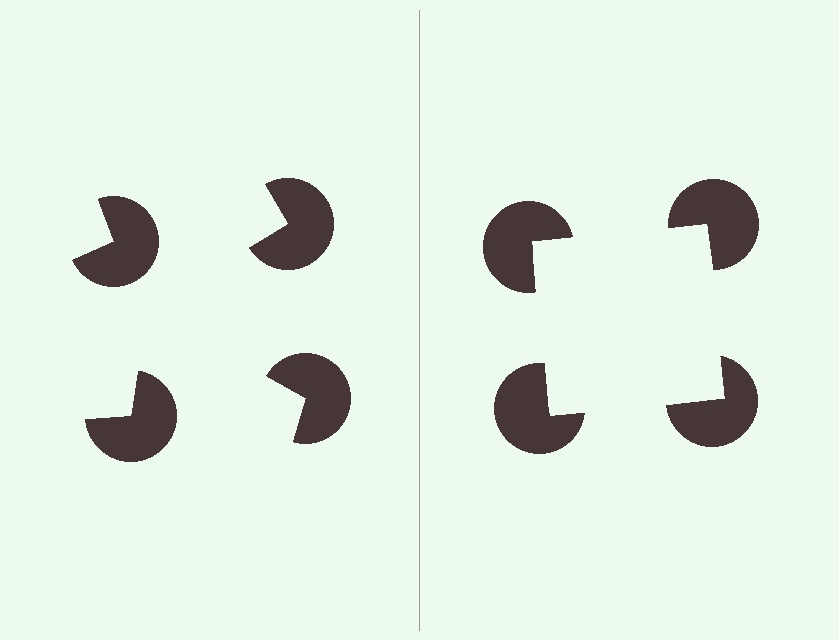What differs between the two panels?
The pac-man discs are positioned identically on both sides; only the wedge orientations differ. On the right they align to a square; on the left they are misaligned.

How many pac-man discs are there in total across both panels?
8 — 4 on each side.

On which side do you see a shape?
An illusory square appears on the right side. On the left side the wedge cuts are rotated, so no coherent shape forms.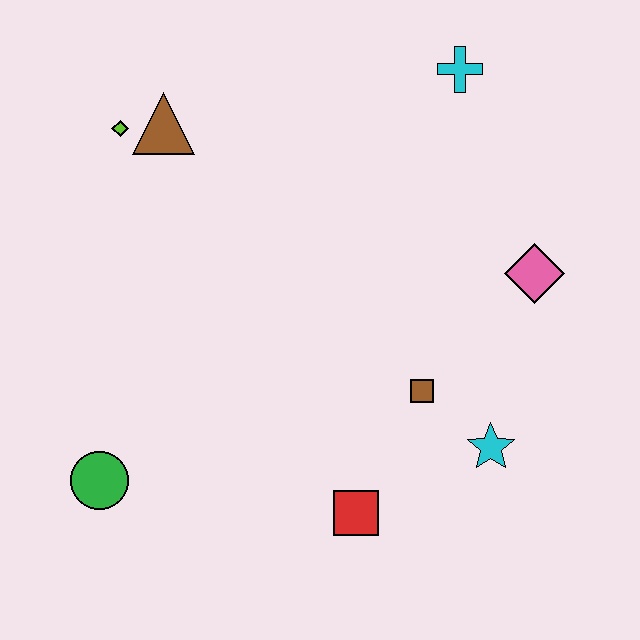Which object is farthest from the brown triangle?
The cyan star is farthest from the brown triangle.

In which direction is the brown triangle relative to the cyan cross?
The brown triangle is to the left of the cyan cross.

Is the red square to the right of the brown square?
No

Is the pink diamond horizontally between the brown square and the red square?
No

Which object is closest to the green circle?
The red square is closest to the green circle.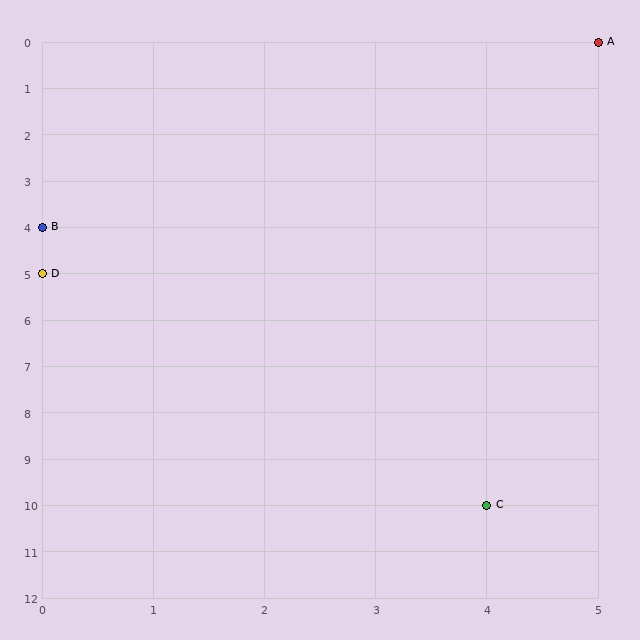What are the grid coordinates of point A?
Point A is at grid coordinates (5, 0).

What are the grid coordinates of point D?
Point D is at grid coordinates (0, 5).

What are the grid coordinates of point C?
Point C is at grid coordinates (4, 10).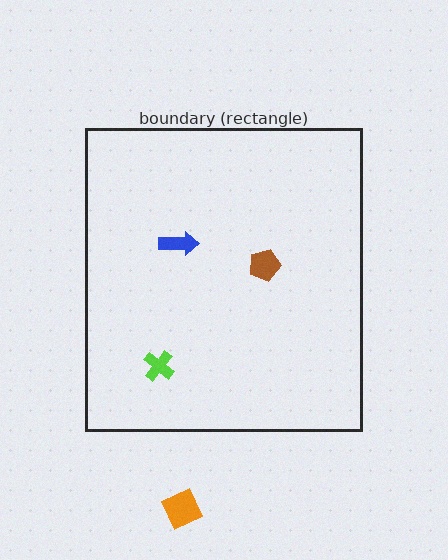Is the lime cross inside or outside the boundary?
Inside.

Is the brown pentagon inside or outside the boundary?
Inside.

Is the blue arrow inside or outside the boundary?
Inside.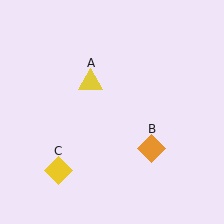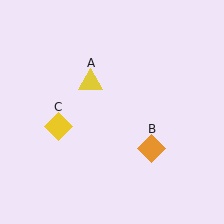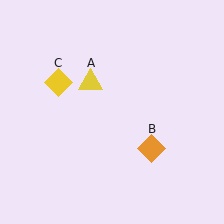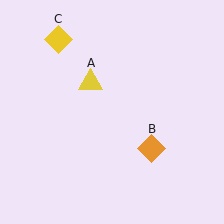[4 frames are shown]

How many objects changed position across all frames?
1 object changed position: yellow diamond (object C).